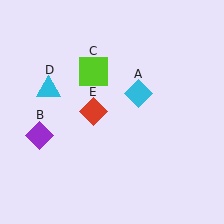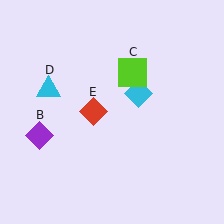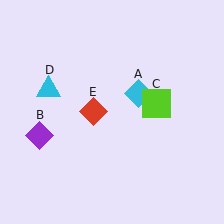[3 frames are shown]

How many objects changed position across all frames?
1 object changed position: lime square (object C).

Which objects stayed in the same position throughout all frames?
Cyan diamond (object A) and purple diamond (object B) and cyan triangle (object D) and red diamond (object E) remained stationary.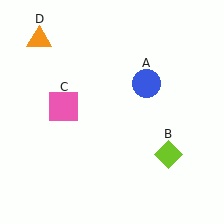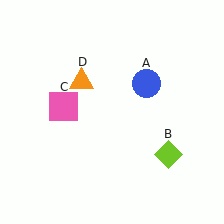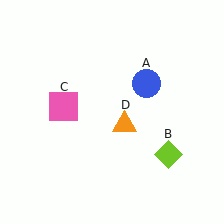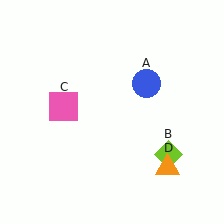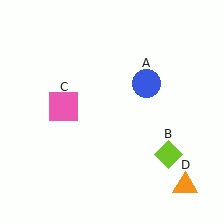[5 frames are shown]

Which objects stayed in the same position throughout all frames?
Blue circle (object A) and lime diamond (object B) and pink square (object C) remained stationary.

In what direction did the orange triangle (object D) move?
The orange triangle (object D) moved down and to the right.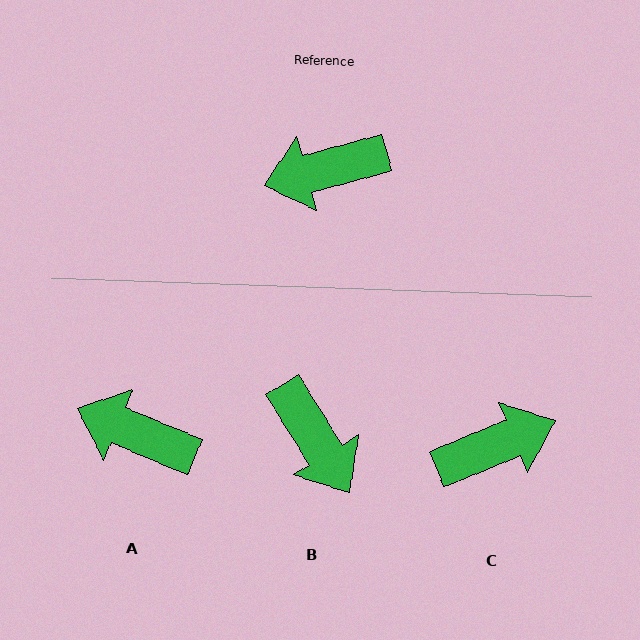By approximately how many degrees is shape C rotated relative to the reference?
Approximately 173 degrees clockwise.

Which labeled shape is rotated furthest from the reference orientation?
C, about 173 degrees away.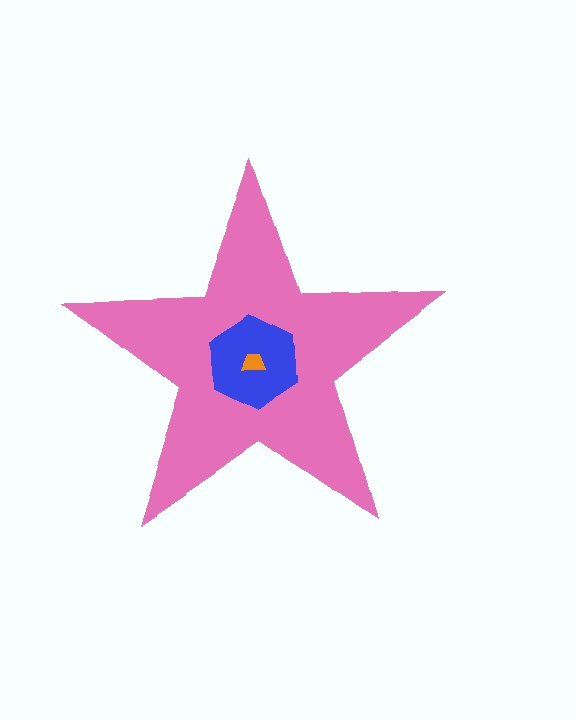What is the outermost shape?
The pink star.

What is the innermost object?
The orange trapezoid.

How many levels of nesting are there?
3.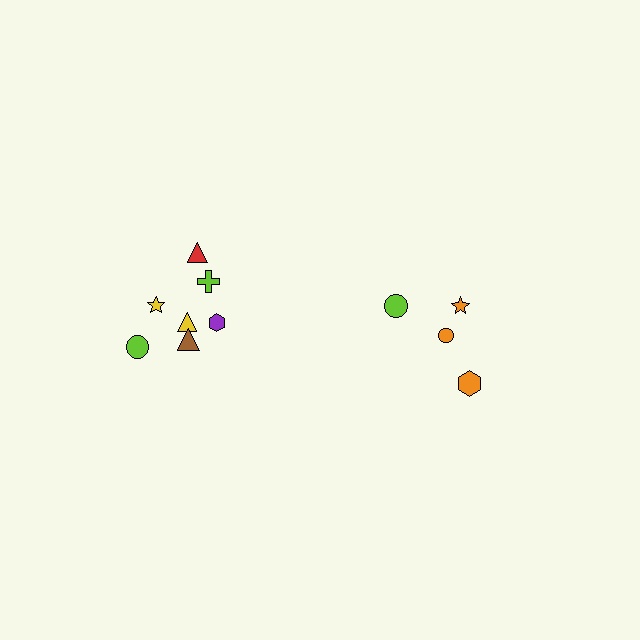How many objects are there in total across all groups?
There are 11 objects.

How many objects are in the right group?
There are 4 objects.